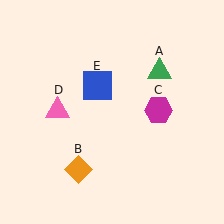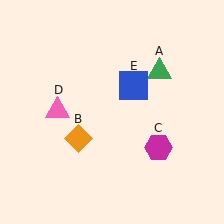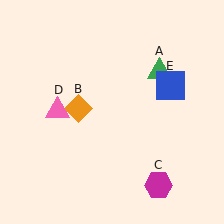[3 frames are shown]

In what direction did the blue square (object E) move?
The blue square (object E) moved right.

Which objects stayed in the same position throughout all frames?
Green triangle (object A) and pink triangle (object D) remained stationary.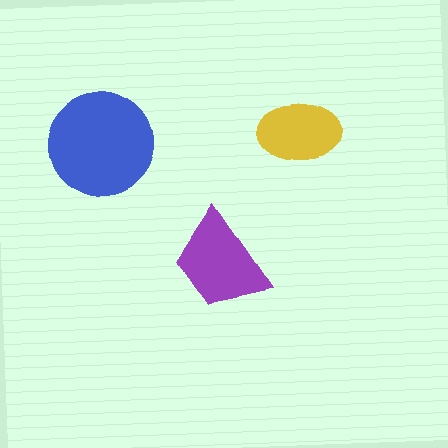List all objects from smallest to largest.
The yellow ellipse, the purple trapezoid, the blue circle.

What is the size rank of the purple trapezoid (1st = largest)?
2nd.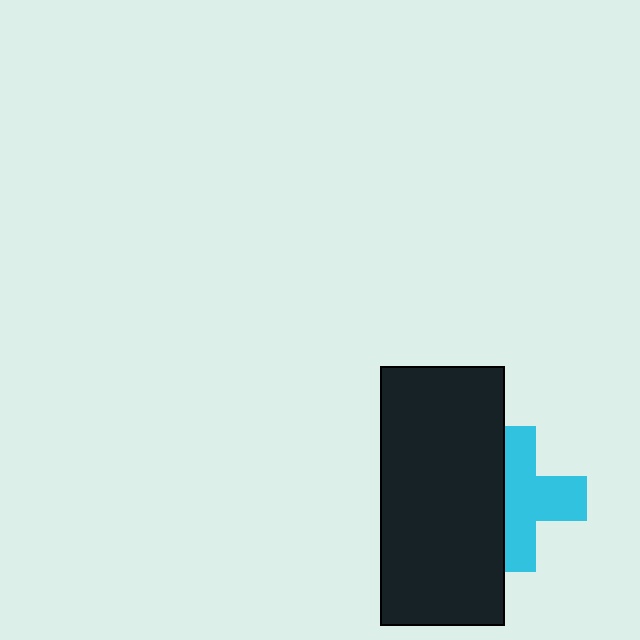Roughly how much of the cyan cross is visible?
About half of it is visible (roughly 61%).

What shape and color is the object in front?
The object in front is a black rectangle.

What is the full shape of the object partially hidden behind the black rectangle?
The partially hidden object is a cyan cross.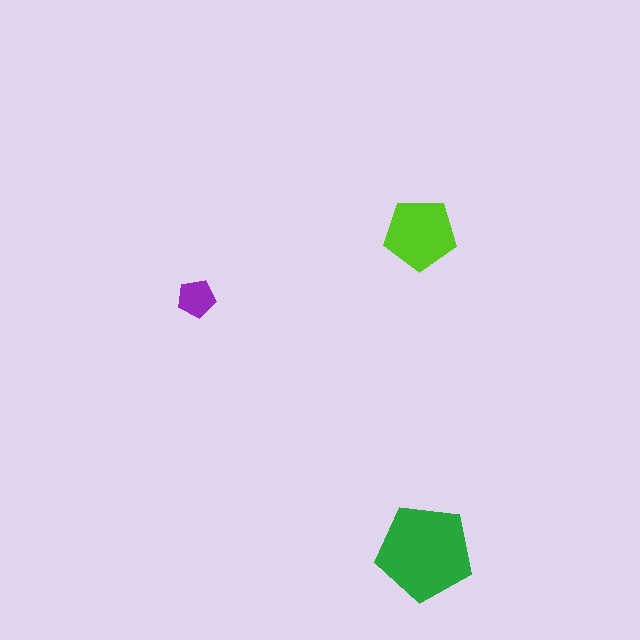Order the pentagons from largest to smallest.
the green one, the lime one, the purple one.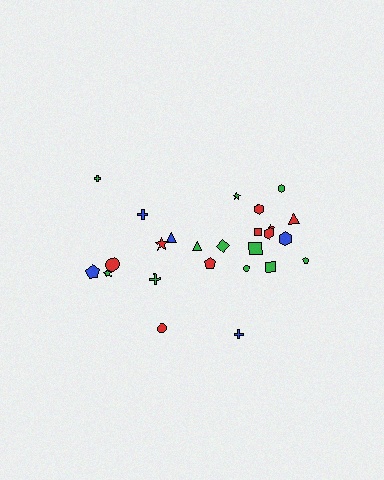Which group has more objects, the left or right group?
The right group.